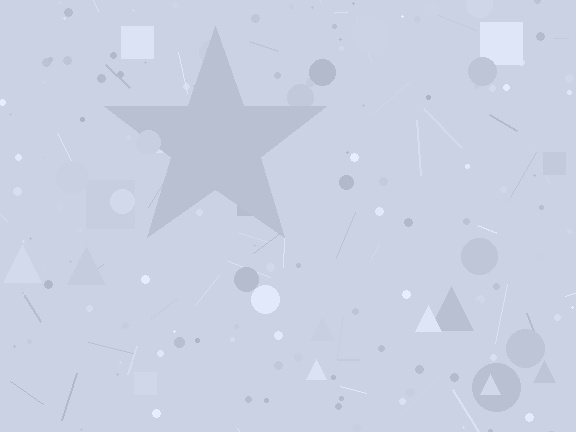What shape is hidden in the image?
A star is hidden in the image.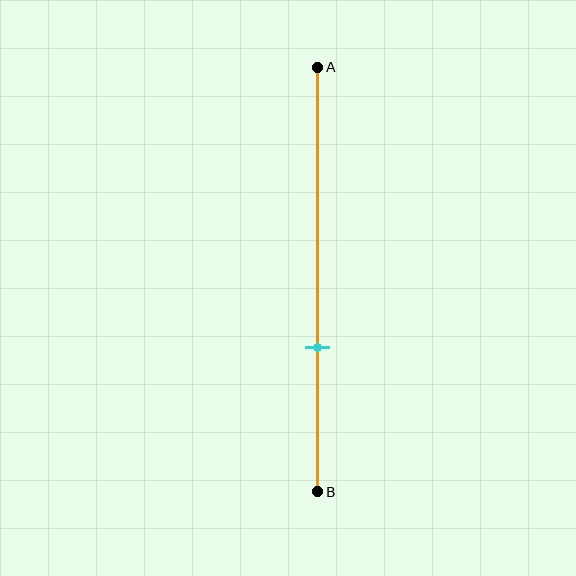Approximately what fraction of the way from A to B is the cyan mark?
The cyan mark is approximately 65% of the way from A to B.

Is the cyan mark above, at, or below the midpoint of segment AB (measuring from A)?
The cyan mark is below the midpoint of segment AB.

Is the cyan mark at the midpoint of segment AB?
No, the mark is at about 65% from A, not at the 50% midpoint.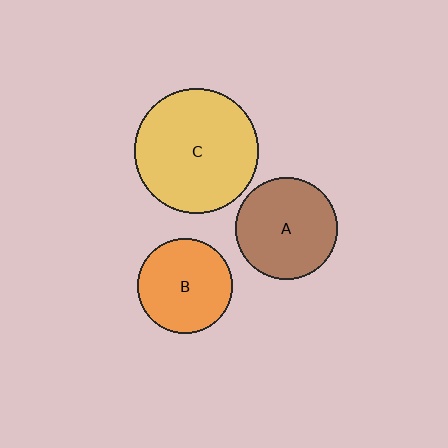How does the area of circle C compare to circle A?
Approximately 1.5 times.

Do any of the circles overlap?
No, none of the circles overlap.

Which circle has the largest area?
Circle C (yellow).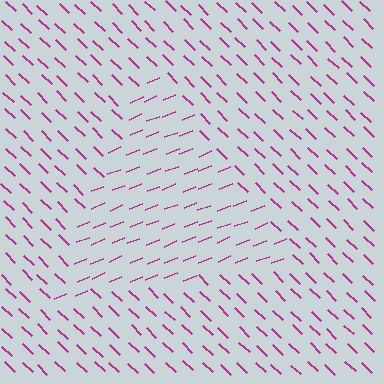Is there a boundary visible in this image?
Yes, there is a texture boundary formed by a change in line orientation.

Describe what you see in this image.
The image is filled with small magenta line segments. A triangle region in the image has lines oriented differently from the surrounding lines, creating a visible texture boundary.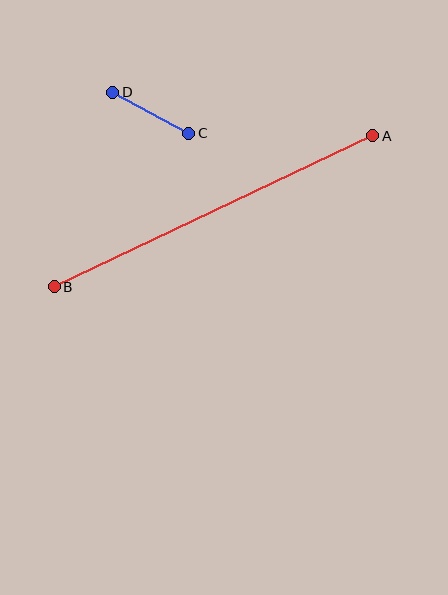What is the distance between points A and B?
The distance is approximately 353 pixels.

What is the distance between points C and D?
The distance is approximately 86 pixels.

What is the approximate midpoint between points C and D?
The midpoint is at approximately (151, 113) pixels.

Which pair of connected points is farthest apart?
Points A and B are farthest apart.